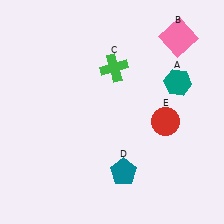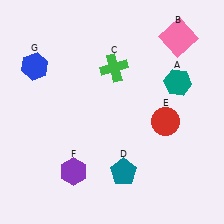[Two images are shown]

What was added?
A purple hexagon (F), a blue hexagon (G) were added in Image 2.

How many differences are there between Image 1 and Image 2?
There are 2 differences between the two images.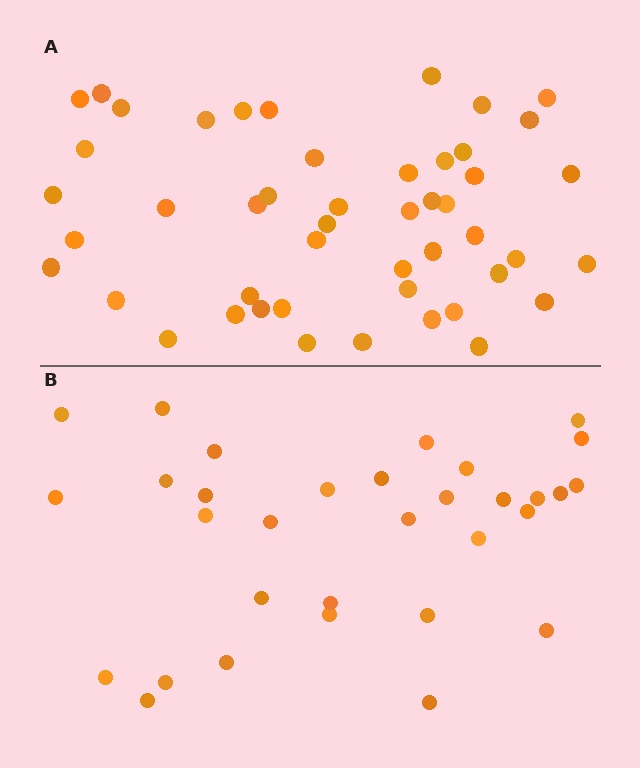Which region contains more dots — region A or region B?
Region A (the top region) has more dots.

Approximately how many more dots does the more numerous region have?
Region A has approximately 15 more dots than region B.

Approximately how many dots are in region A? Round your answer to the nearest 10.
About 50 dots. (The exact count is 48, which rounds to 50.)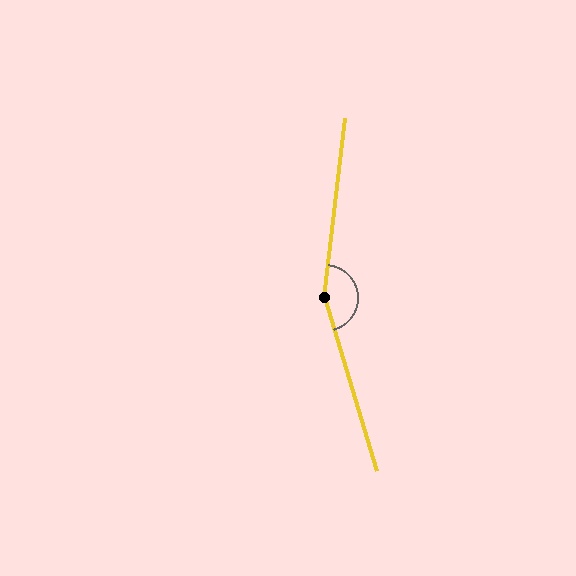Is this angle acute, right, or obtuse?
It is obtuse.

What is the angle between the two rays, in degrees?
Approximately 156 degrees.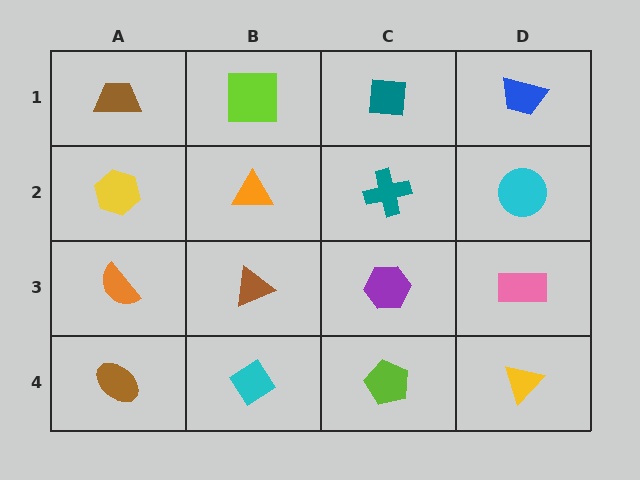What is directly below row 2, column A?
An orange semicircle.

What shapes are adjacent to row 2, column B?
A lime square (row 1, column B), a brown triangle (row 3, column B), a yellow hexagon (row 2, column A), a teal cross (row 2, column C).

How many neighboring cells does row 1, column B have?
3.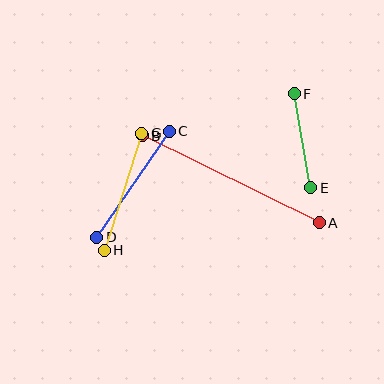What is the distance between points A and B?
The distance is approximately 197 pixels.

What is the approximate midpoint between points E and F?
The midpoint is at approximately (302, 141) pixels.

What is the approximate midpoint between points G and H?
The midpoint is at approximately (123, 192) pixels.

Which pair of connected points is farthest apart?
Points A and B are farthest apart.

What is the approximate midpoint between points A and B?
The midpoint is at approximately (231, 179) pixels.